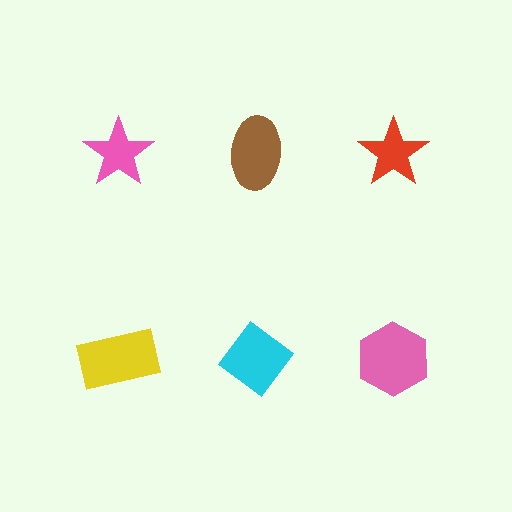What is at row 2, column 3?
A pink hexagon.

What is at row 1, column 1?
A pink star.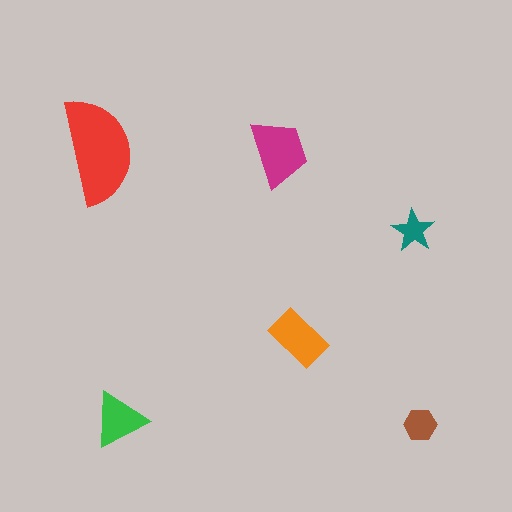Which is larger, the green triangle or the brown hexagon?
The green triangle.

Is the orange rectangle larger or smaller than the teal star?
Larger.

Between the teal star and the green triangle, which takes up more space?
The green triangle.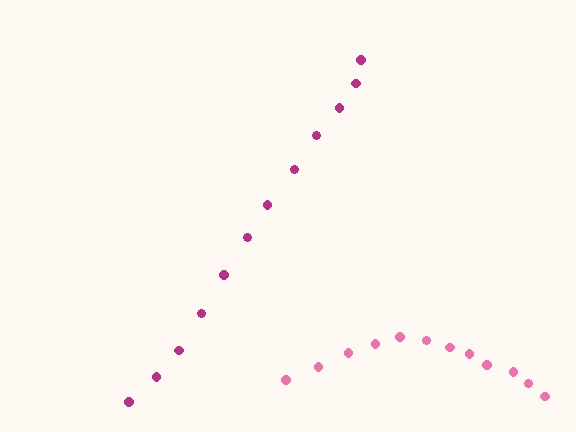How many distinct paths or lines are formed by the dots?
There are 2 distinct paths.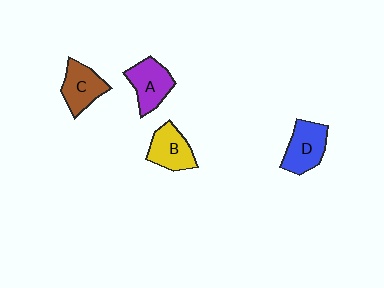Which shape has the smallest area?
Shape B (yellow).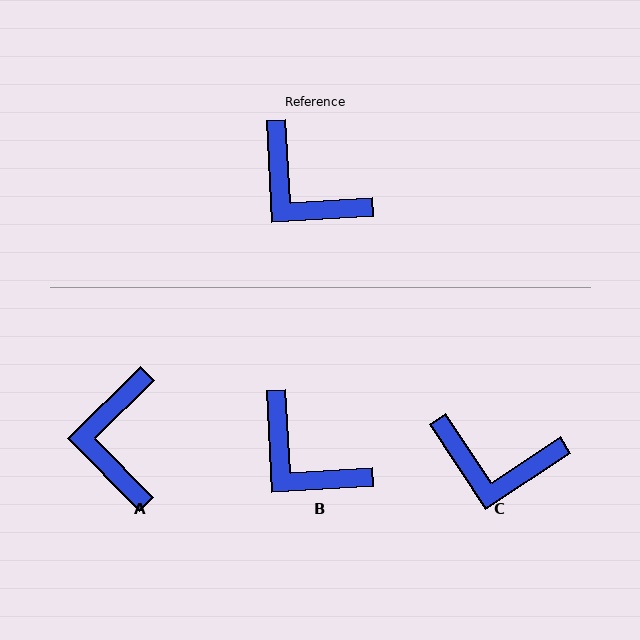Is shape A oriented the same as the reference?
No, it is off by about 49 degrees.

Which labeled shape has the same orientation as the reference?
B.